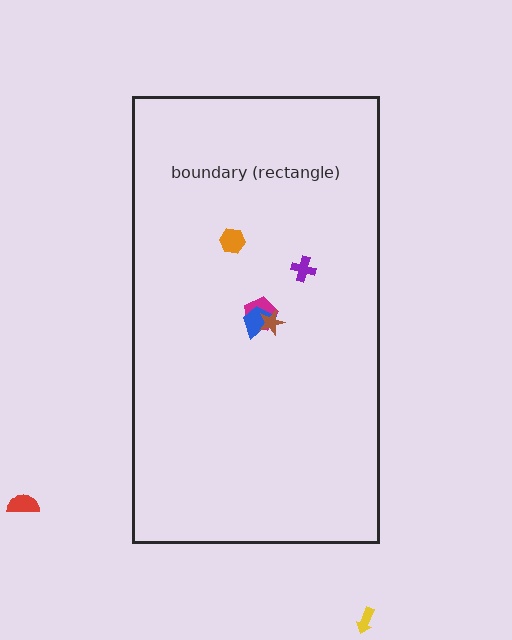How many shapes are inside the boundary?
5 inside, 2 outside.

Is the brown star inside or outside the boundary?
Inside.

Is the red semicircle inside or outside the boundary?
Outside.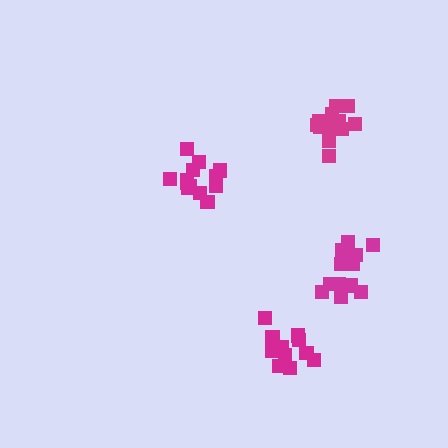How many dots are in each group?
Group 1: 16 dots, Group 2: 13 dots, Group 3: 12 dots, Group 4: 13 dots (54 total).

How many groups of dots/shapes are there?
There are 4 groups.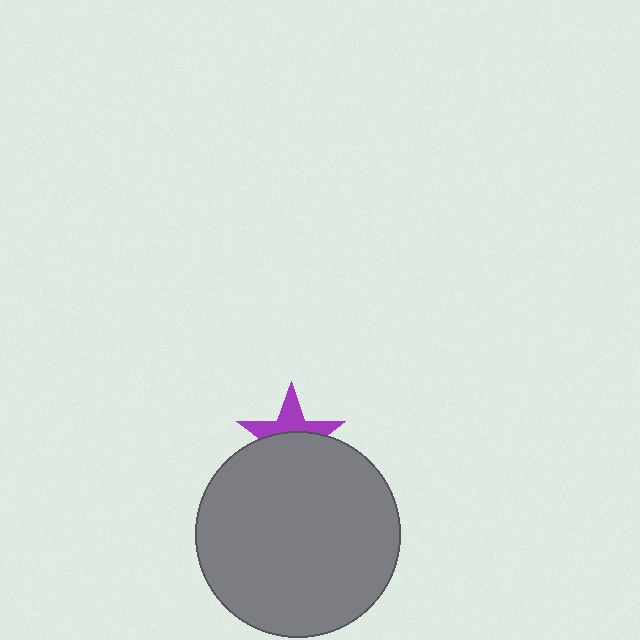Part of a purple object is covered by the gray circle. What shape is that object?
It is a star.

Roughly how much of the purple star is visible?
A small part of it is visible (roughly 43%).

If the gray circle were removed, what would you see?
You would see the complete purple star.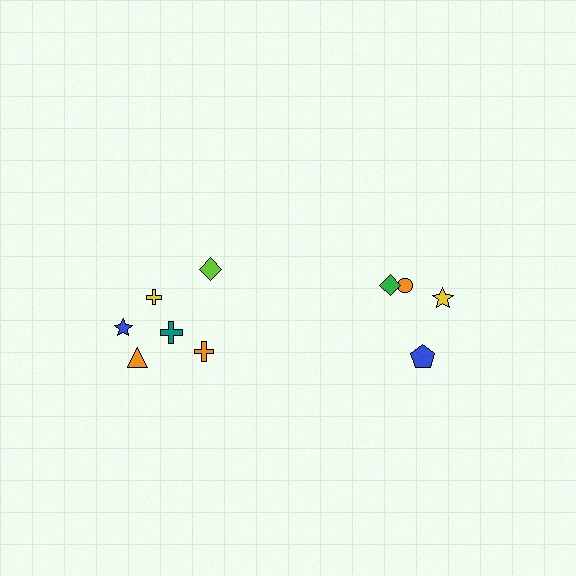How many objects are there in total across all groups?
There are 10 objects.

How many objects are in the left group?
There are 6 objects.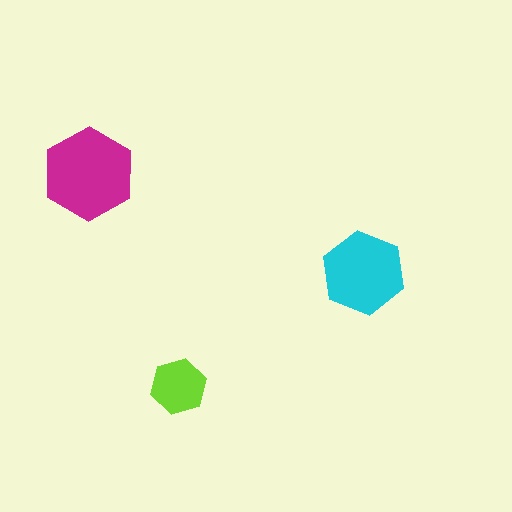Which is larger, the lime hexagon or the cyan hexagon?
The cyan one.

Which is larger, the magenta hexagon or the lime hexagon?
The magenta one.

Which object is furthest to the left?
The magenta hexagon is leftmost.